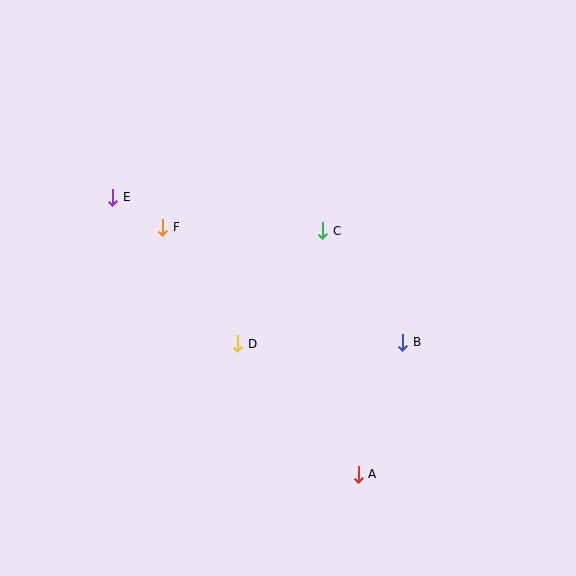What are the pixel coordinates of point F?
Point F is at (163, 227).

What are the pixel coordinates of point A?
Point A is at (358, 474).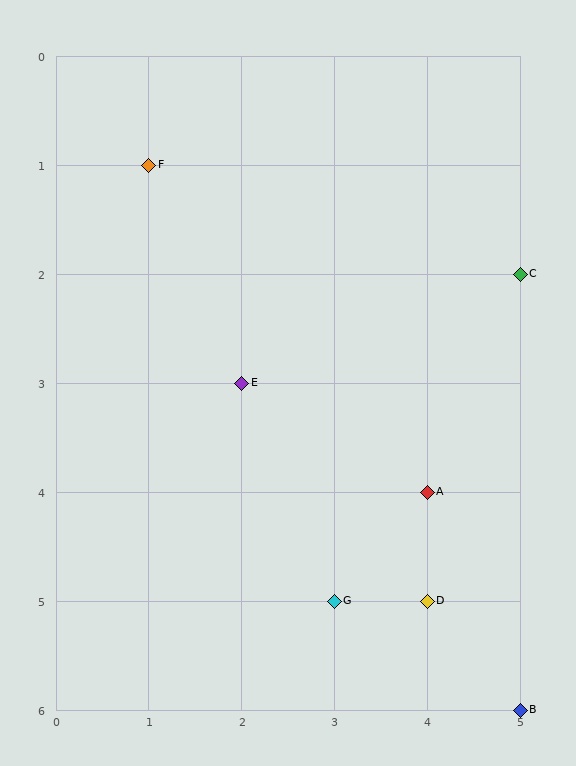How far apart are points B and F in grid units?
Points B and F are 4 columns and 5 rows apart (about 6.4 grid units diagonally).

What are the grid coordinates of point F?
Point F is at grid coordinates (1, 1).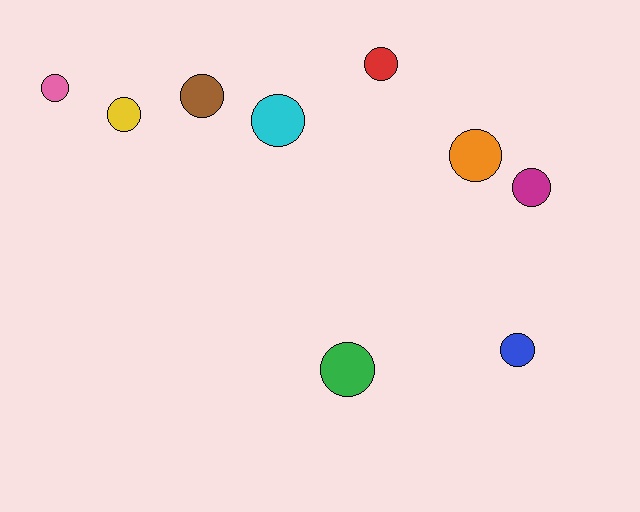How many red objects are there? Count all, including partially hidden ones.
There is 1 red object.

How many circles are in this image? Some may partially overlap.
There are 9 circles.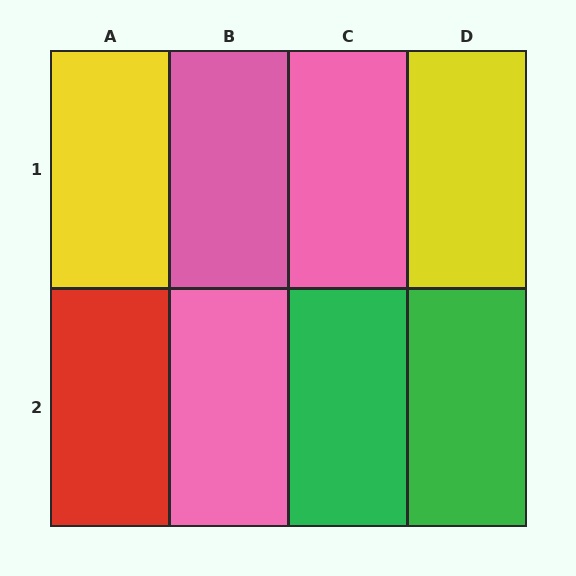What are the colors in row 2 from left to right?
Red, pink, green, green.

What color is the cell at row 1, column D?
Yellow.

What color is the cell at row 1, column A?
Yellow.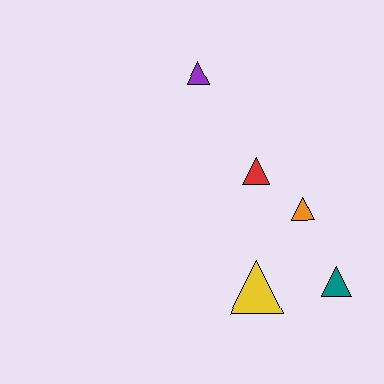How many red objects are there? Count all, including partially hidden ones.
There is 1 red object.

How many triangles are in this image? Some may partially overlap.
There are 5 triangles.